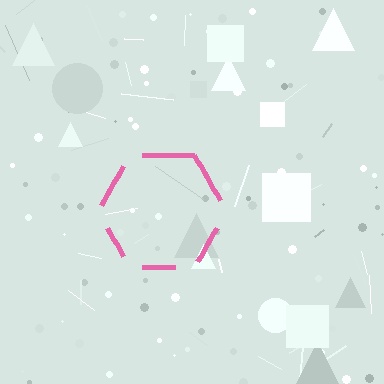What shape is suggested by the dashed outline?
The dashed outline suggests a hexagon.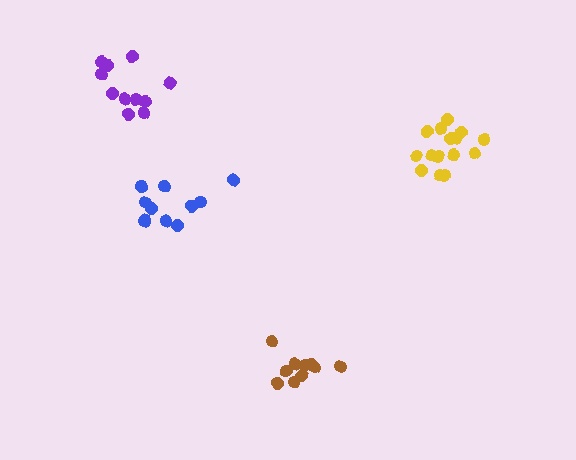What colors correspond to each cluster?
The clusters are colored: yellow, brown, blue, purple.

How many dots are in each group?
Group 1: 15 dots, Group 2: 10 dots, Group 3: 12 dots, Group 4: 11 dots (48 total).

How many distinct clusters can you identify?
There are 4 distinct clusters.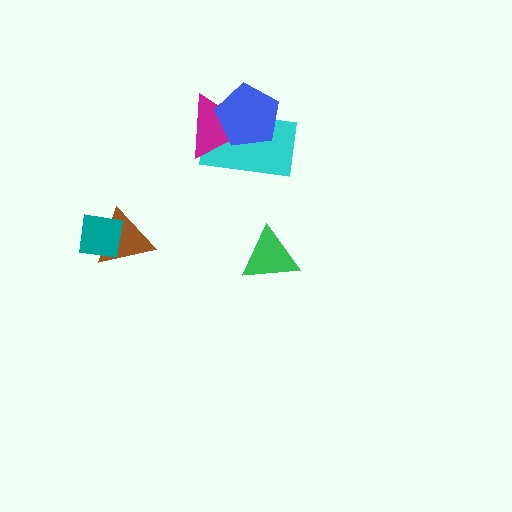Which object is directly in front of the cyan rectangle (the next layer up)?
The magenta triangle is directly in front of the cyan rectangle.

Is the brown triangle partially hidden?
Yes, it is partially covered by another shape.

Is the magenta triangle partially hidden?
Yes, it is partially covered by another shape.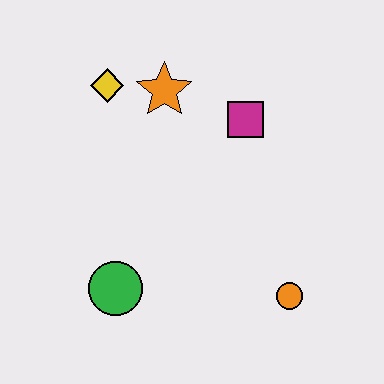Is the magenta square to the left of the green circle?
No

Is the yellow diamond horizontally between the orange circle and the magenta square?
No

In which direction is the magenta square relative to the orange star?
The magenta square is to the right of the orange star.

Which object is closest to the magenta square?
The orange star is closest to the magenta square.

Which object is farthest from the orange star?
The orange circle is farthest from the orange star.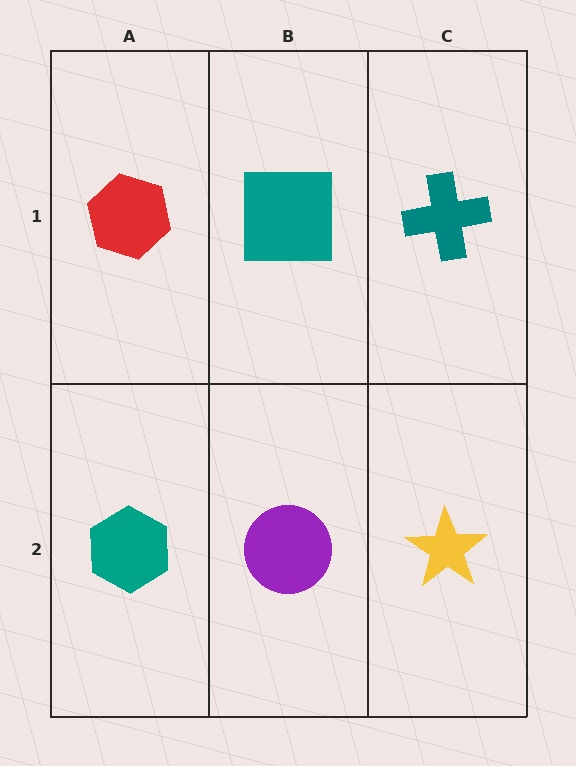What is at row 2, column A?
A teal hexagon.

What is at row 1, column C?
A teal cross.